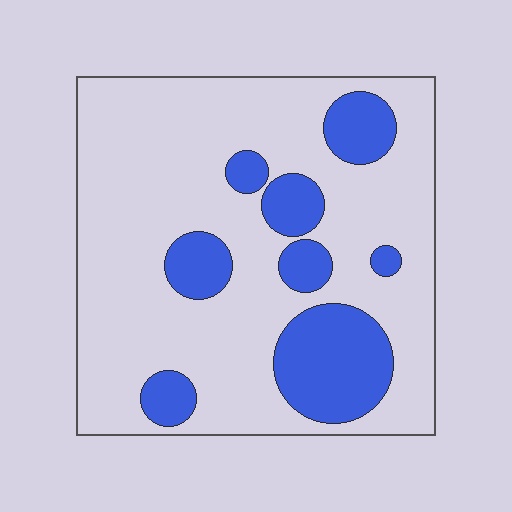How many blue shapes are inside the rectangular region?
8.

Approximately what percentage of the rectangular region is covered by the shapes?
Approximately 25%.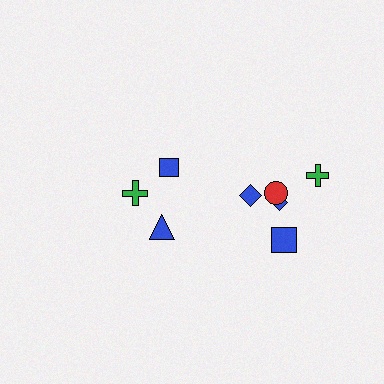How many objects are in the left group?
There are 3 objects.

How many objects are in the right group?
There are 5 objects.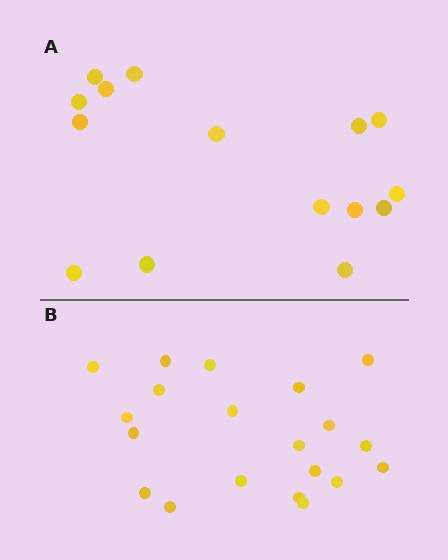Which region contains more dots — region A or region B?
Region B (the bottom region) has more dots.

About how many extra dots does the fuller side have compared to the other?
Region B has about 5 more dots than region A.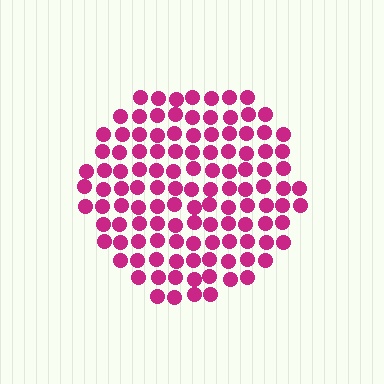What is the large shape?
The large shape is a circle.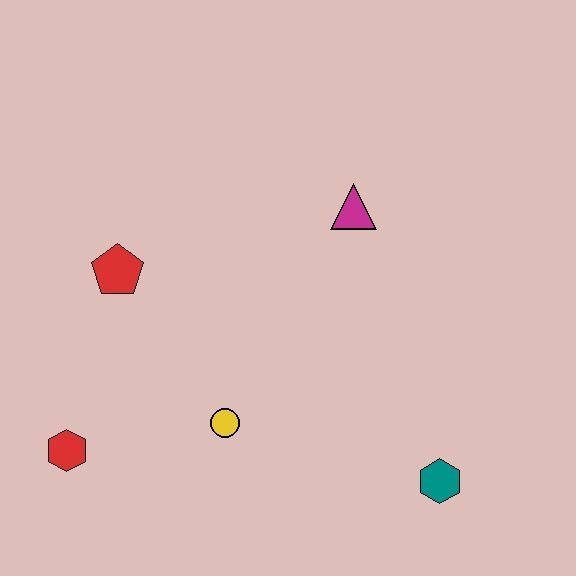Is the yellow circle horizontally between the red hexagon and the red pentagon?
No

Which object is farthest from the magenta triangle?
The red hexagon is farthest from the magenta triangle.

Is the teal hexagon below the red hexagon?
Yes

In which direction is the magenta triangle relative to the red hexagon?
The magenta triangle is to the right of the red hexagon.